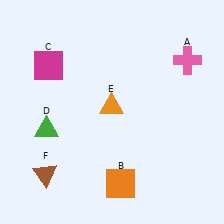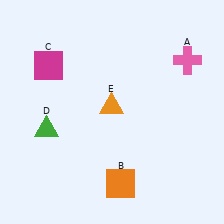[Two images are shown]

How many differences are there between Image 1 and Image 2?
There is 1 difference between the two images.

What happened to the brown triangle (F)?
The brown triangle (F) was removed in Image 2. It was in the bottom-left area of Image 1.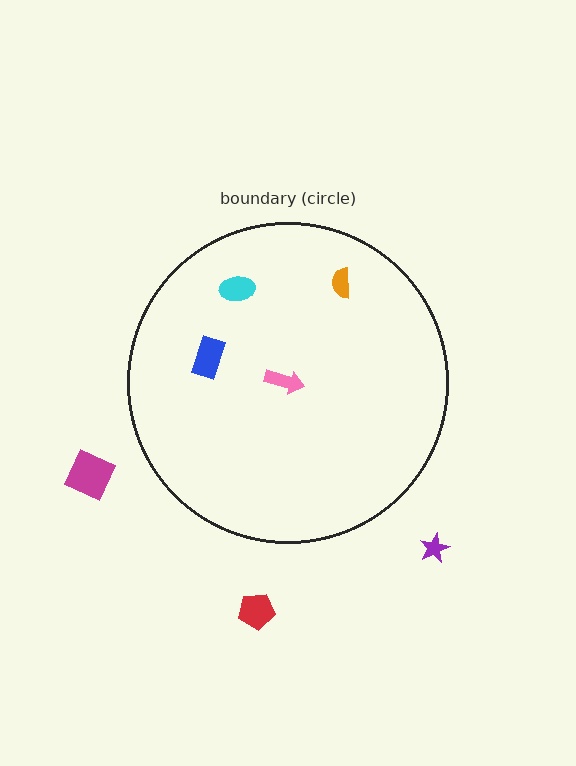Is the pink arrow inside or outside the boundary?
Inside.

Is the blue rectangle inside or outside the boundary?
Inside.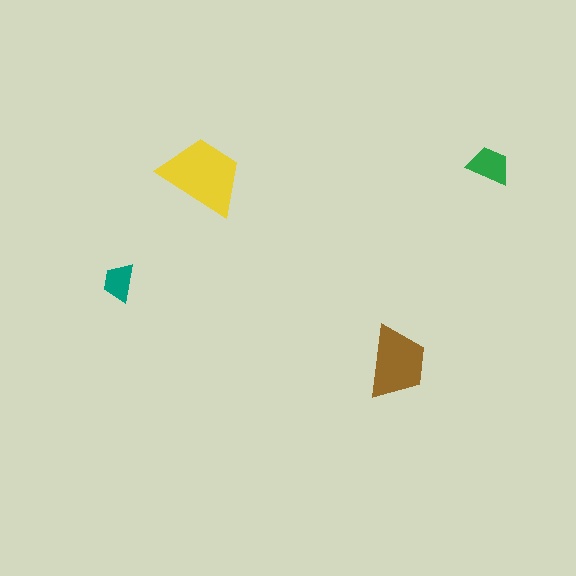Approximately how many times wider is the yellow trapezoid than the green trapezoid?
About 2 times wider.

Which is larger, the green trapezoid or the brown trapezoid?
The brown one.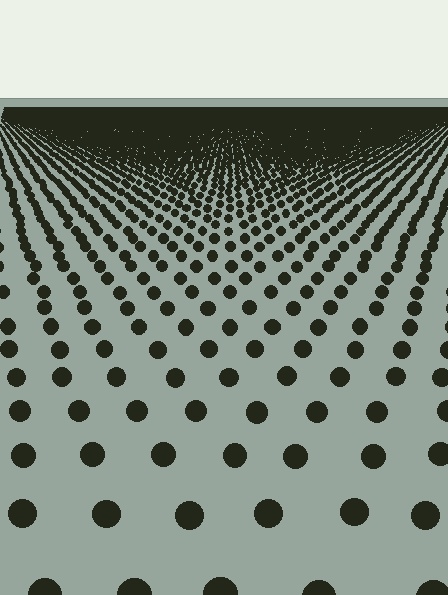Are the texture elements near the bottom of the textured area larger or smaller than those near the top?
Larger. Near the bottom, elements are closer to the viewer and appear at a bigger on-screen size.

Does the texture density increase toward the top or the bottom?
Density increases toward the top.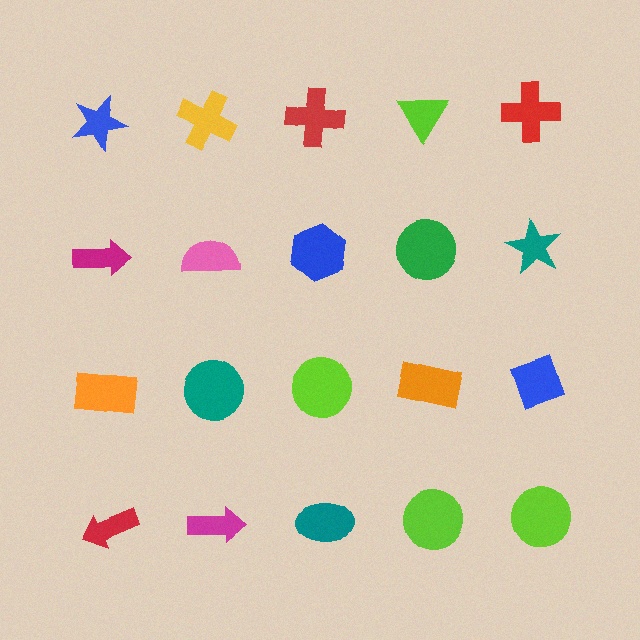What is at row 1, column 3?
A red cross.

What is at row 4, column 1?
A red arrow.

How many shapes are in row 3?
5 shapes.